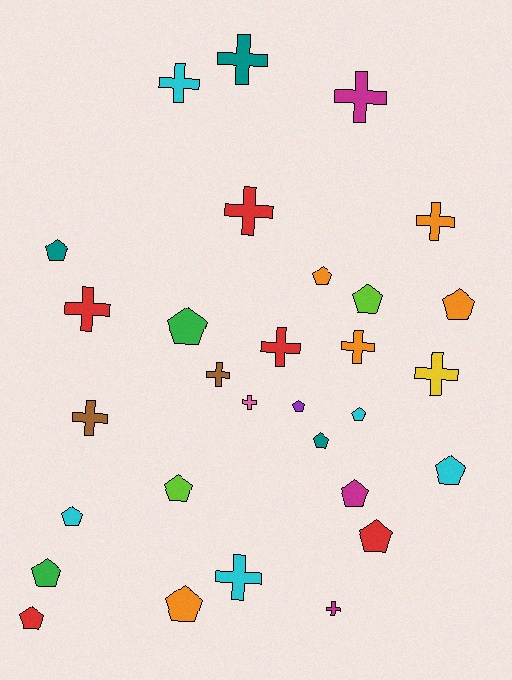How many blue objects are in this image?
There are no blue objects.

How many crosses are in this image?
There are 14 crosses.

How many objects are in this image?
There are 30 objects.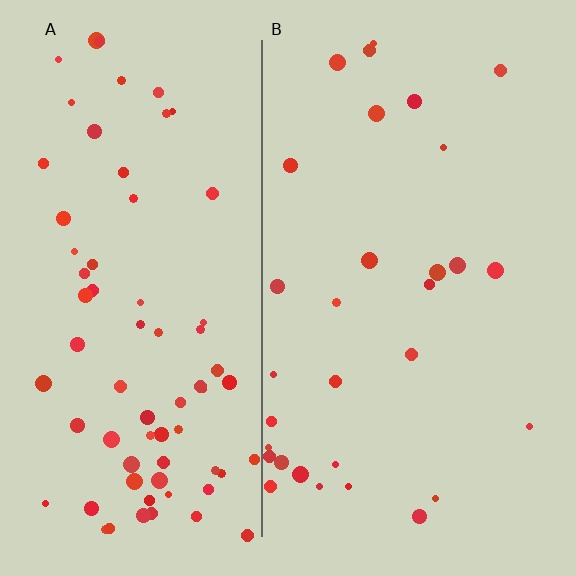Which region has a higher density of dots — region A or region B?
A (the left).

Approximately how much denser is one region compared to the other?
Approximately 2.3× — region A over region B.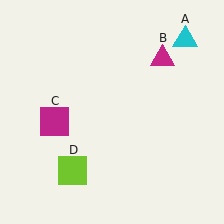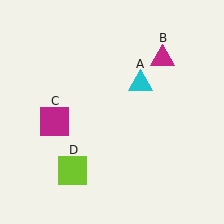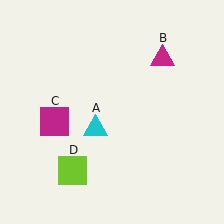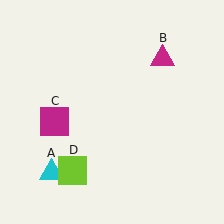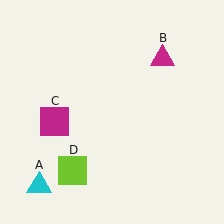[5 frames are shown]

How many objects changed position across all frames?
1 object changed position: cyan triangle (object A).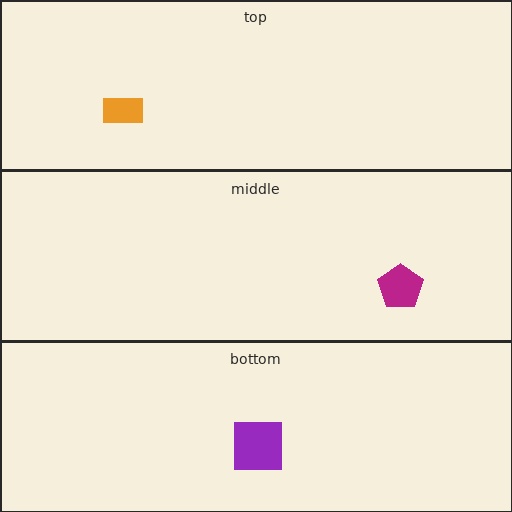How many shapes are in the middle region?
1.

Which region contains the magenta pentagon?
The middle region.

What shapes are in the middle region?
The magenta pentagon.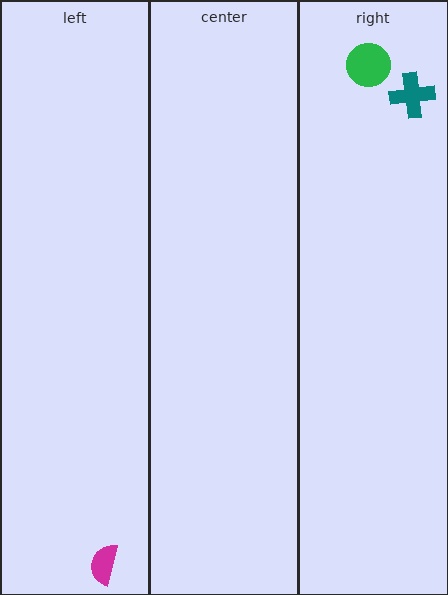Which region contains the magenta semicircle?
The left region.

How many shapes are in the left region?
1.